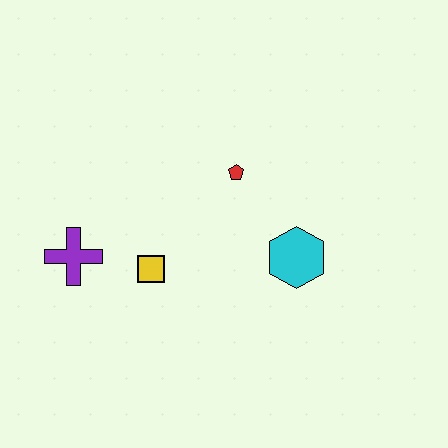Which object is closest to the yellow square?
The purple cross is closest to the yellow square.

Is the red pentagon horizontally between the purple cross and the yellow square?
No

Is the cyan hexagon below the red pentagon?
Yes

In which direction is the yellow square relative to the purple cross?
The yellow square is to the right of the purple cross.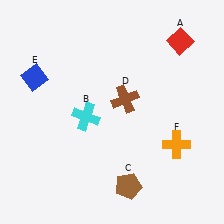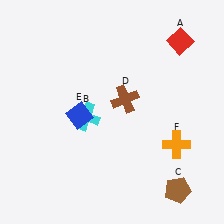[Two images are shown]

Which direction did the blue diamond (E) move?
The blue diamond (E) moved right.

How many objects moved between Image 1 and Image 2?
2 objects moved between the two images.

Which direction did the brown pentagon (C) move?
The brown pentagon (C) moved right.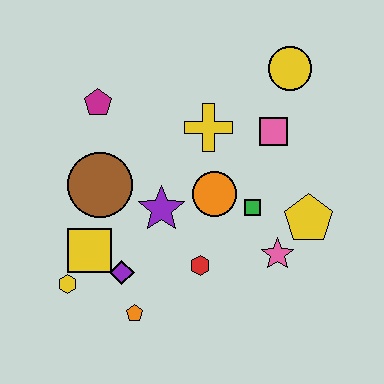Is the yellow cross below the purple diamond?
No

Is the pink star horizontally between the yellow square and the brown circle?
No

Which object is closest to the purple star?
The orange circle is closest to the purple star.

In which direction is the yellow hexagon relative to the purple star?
The yellow hexagon is to the left of the purple star.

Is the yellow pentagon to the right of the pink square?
Yes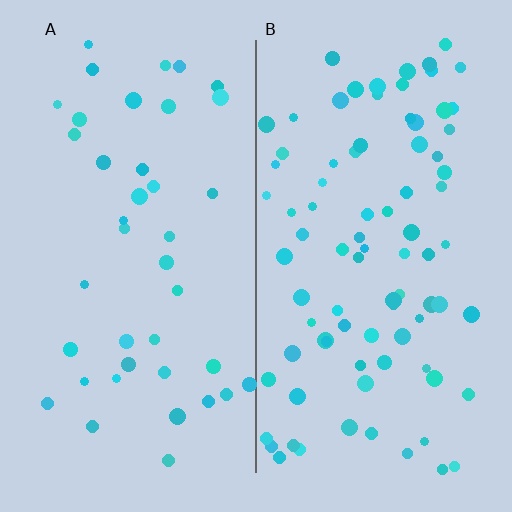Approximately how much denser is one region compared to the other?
Approximately 2.1× — region B over region A.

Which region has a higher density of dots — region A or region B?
B (the right).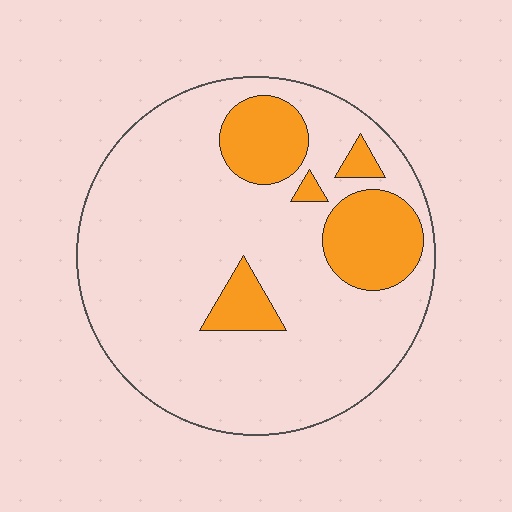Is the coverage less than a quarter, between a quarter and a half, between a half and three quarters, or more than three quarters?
Less than a quarter.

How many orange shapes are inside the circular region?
5.